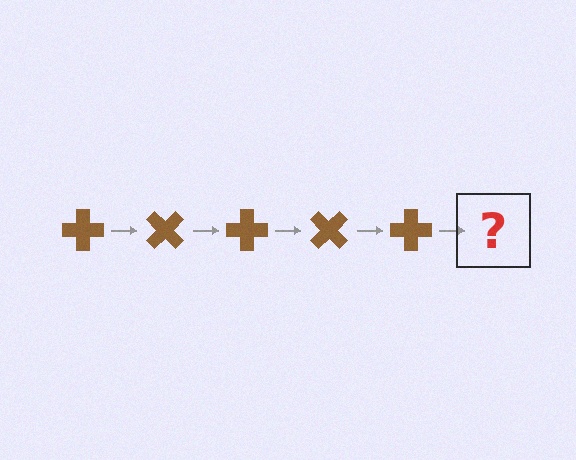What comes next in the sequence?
The next element should be a brown cross rotated 225 degrees.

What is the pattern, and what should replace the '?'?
The pattern is that the cross rotates 45 degrees each step. The '?' should be a brown cross rotated 225 degrees.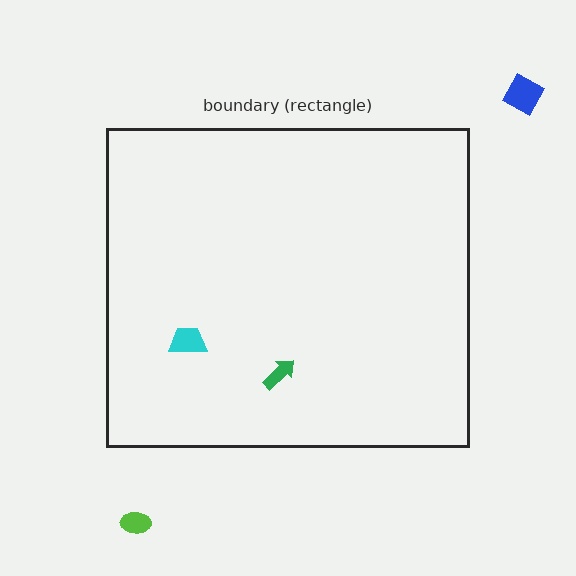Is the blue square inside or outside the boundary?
Outside.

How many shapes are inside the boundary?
2 inside, 2 outside.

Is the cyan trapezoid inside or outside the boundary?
Inside.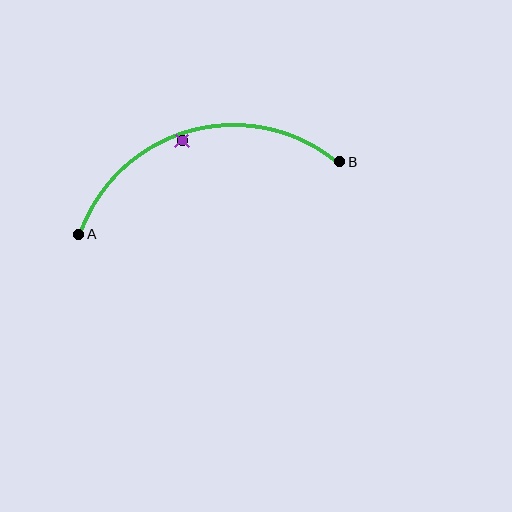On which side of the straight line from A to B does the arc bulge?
The arc bulges above the straight line connecting A and B.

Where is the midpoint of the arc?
The arc midpoint is the point on the curve farthest from the straight line joining A and B. It sits above that line.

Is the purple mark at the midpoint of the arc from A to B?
No — the purple mark does not lie on the arc at all. It sits slightly inside the curve.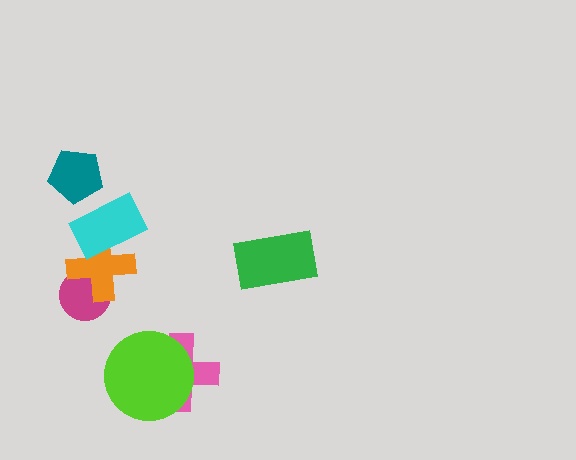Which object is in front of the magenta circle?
The orange cross is in front of the magenta circle.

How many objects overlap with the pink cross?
1 object overlaps with the pink cross.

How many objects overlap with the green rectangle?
0 objects overlap with the green rectangle.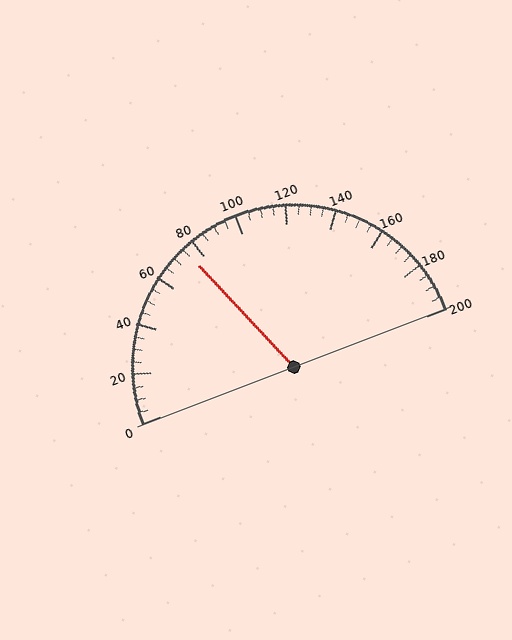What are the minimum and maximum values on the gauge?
The gauge ranges from 0 to 200.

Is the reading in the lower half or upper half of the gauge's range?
The reading is in the lower half of the range (0 to 200).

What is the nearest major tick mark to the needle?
The nearest major tick mark is 80.